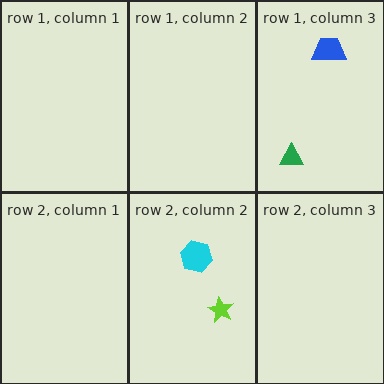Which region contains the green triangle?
The row 1, column 3 region.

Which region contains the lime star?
The row 2, column 2 region.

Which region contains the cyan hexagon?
The row 2, column 2 region.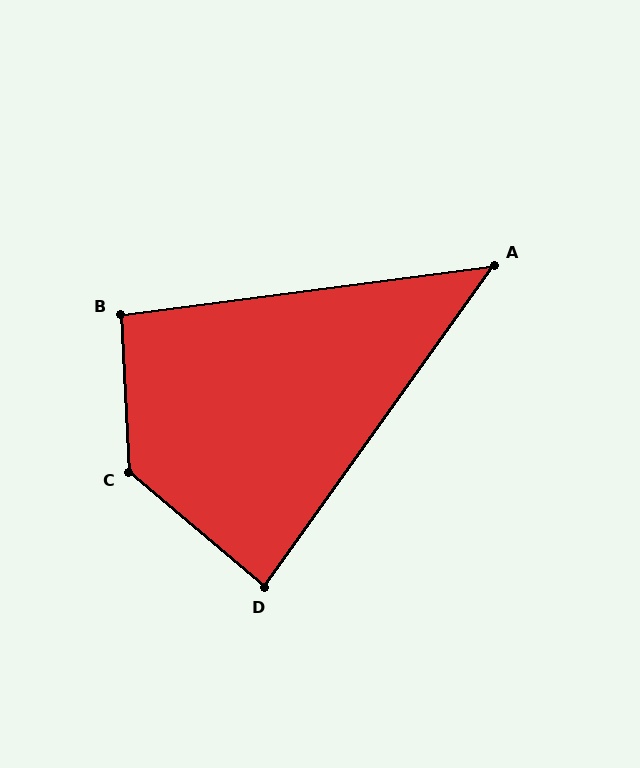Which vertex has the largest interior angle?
C, at approximately 133 degrees.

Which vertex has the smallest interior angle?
A, at approximately 47 degrees.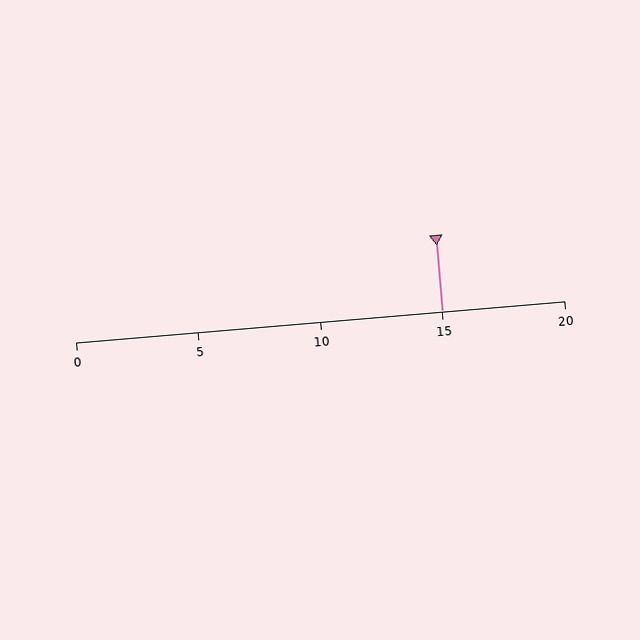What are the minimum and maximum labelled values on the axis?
The axis runs from 0 to 20.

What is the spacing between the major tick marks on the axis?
The major ticks are spaced 5 apart.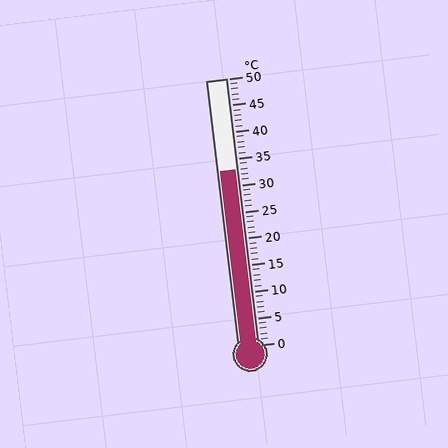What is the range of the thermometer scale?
The thermometer scale ranges from 0°C to 50°C.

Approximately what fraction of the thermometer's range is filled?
The thermometer is filled to approximately 65% of its range.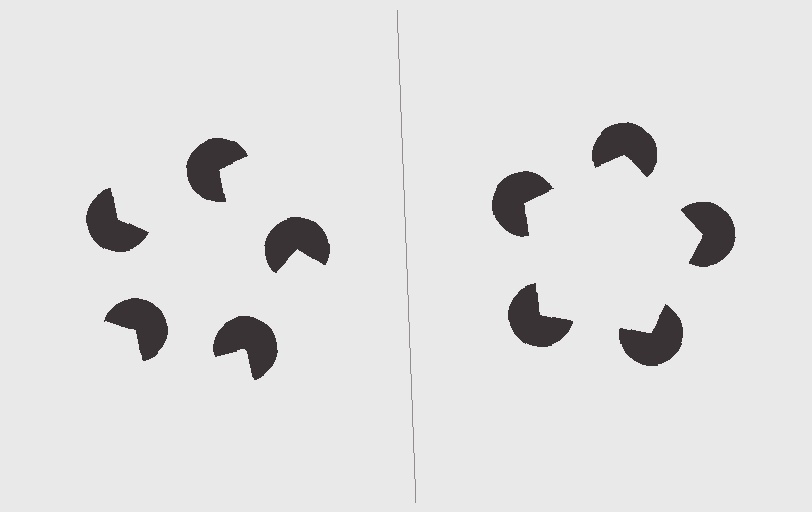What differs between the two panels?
The pac-man discs are positioned identically on both sides; only the wedge orientations differ. On the right they align to a pentagon; on the left they are misaligned.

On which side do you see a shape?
An illusory pentagon appears on the right side. On the left side the wedge cuts are rotated, so no coherent shape forms.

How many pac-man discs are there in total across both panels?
10 — 5 on each side.